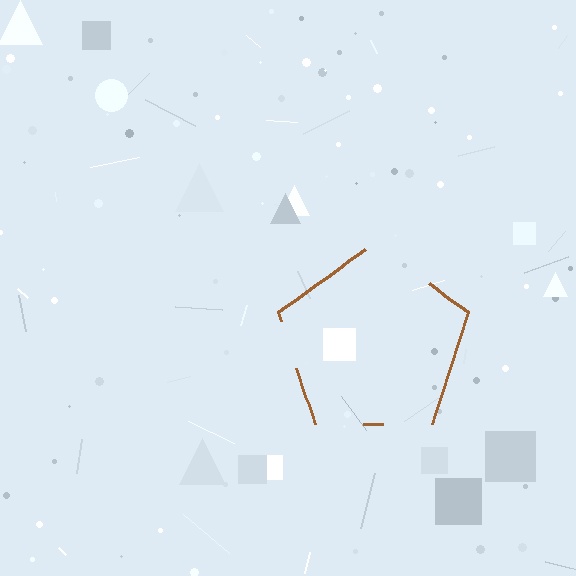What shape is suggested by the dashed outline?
The dashed outline suggests a pentagon.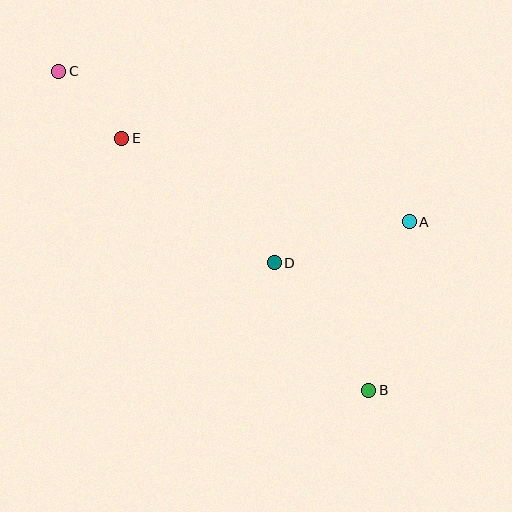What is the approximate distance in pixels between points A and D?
The distance between A and D is approximately 141 pixels.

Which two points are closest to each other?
Points C and E are closest to each other.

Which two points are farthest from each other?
Points B and C are farthest from each other.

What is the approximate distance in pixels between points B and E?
The distance between B and E is approximately 353 pixels.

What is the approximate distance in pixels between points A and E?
The distance between A and E is approximately 299 pixels.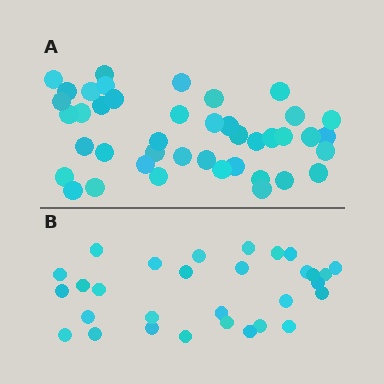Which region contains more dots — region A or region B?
Region A (the top region) has more dots.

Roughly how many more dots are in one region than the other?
Region A has roughly 12 or so more dots than region B.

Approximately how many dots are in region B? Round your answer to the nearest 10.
About 30 dots.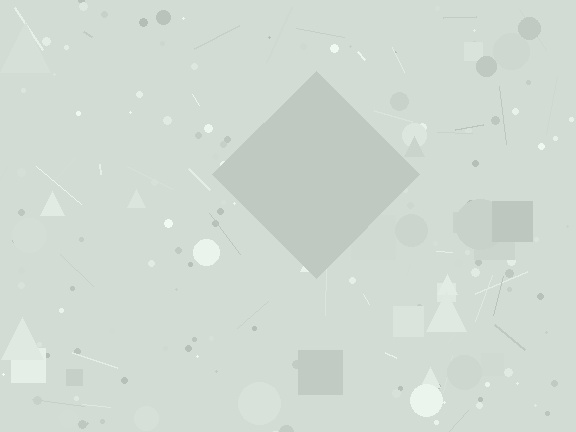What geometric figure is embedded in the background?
A diamond is embedded in the background.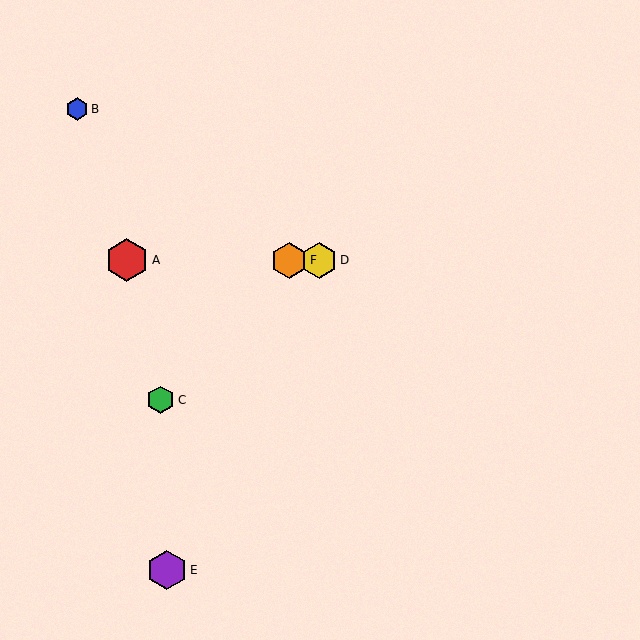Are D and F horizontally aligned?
Yes, both are at y≈260.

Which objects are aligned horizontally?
Objects A, D, F are aligned horizontally.